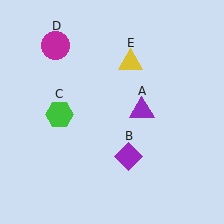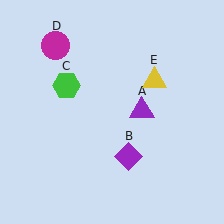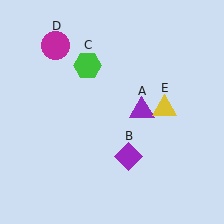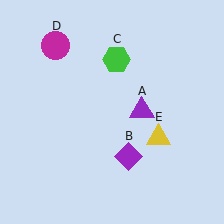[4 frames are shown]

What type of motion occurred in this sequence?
The green hexagon (object C), yellow triangle (object E) rotated clockwise around the center of the scene.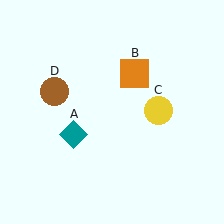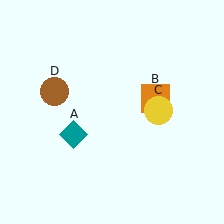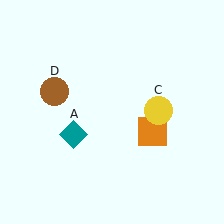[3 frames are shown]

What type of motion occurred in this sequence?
The orange square (object B) rotated clockwise around the center of the scene.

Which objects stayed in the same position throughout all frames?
Teal diamond (object A) and yellow circle (object C) and brown circle (object D) remained stationary.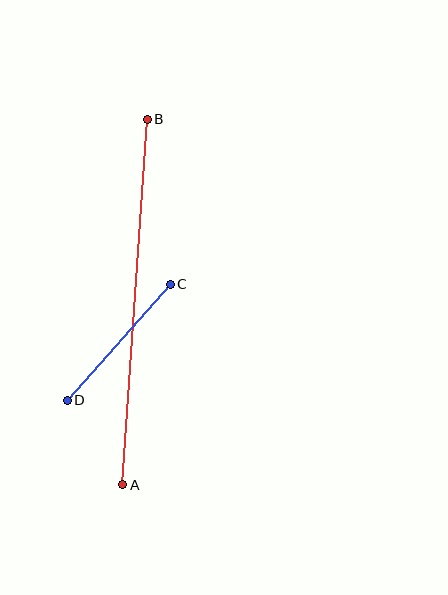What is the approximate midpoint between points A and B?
The midpoint is at approximately (135, 302) pixels.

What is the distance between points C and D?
The distance is approximately 155 pixels.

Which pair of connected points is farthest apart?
Points A and B are farthest apart.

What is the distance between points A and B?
The distance is approximately 366 pixels.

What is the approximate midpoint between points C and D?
The midpoint is at approximately (119, 342) pixels.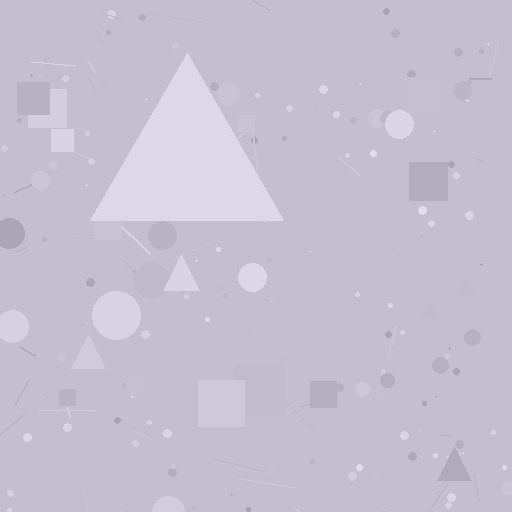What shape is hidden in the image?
A triangle is hidden in the image.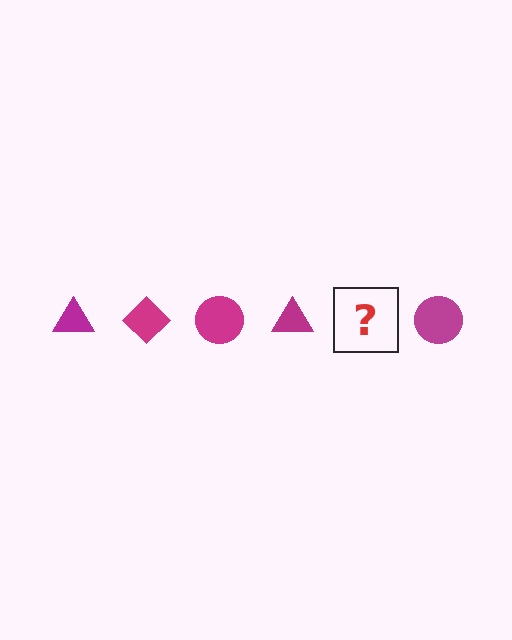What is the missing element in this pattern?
The missing element is a magenta diamond.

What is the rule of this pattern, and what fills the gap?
The rule is that the pattern cycles through triangle, diamond, circle shapes in magenta. The gap should be filled with a magenta diamond.